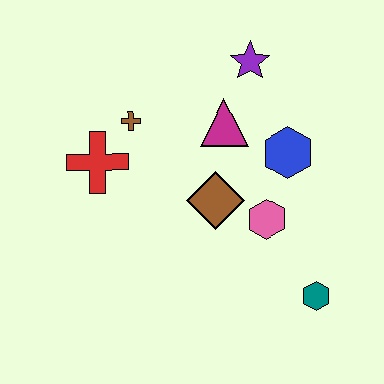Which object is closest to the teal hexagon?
The pink hexagon is closest to the teal hexagon.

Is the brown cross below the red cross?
No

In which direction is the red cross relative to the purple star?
The red cross is to the left of the purple star.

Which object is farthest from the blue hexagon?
The red cross is farthest from the blue hexagon.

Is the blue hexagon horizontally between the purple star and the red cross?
No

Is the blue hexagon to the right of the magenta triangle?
Yes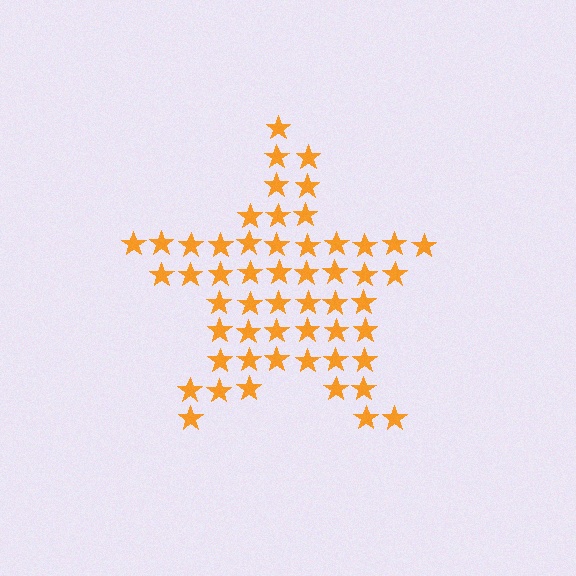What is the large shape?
The large shape is a star.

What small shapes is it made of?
It is made of small stars.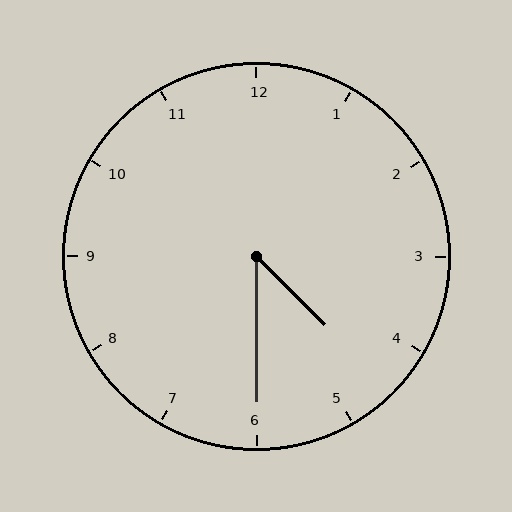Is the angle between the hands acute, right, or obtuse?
It is acute.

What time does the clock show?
4:30.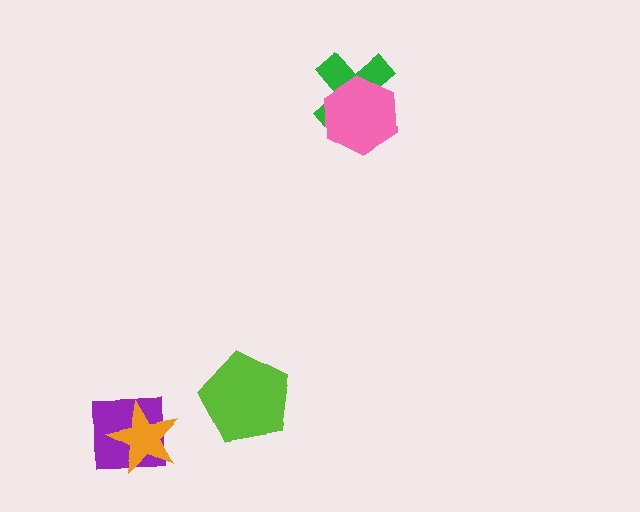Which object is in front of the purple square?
The orange star is in front of the purple square.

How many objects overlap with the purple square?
1 object overlaps with the purple square.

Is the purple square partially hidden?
Yes, it is partially covered by another shape.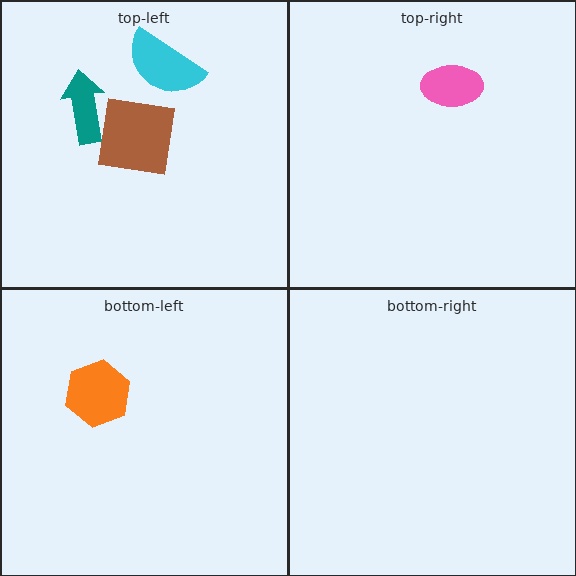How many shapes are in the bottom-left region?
1.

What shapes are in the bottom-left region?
The orange hexagon.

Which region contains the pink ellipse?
The top-right region.